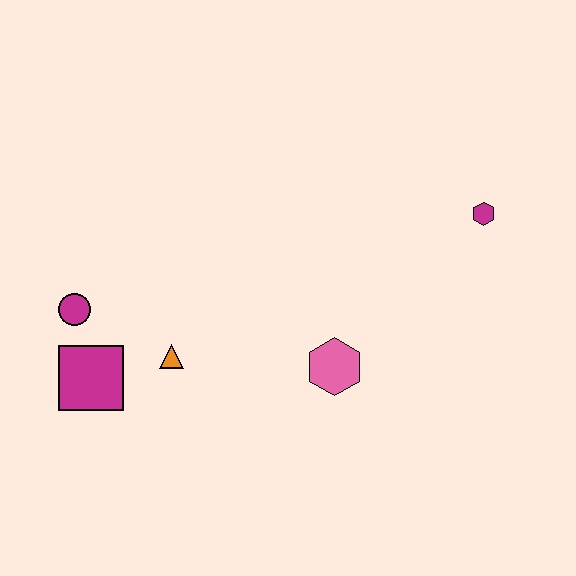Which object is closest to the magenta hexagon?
The pink hexagon is closest to the magenta hexagon.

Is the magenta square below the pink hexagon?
Yes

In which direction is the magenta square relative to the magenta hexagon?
The magenta square is to the left of the magenta hexagon.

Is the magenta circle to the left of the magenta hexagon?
Yes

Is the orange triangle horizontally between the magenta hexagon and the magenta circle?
Yes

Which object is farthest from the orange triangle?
The magenta hexagon is farthest from the orange triangle.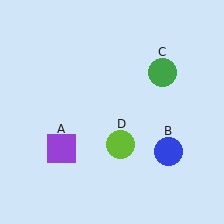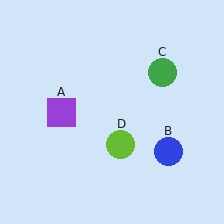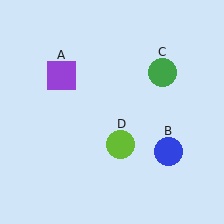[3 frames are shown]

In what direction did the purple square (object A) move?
The purple square (object A) moved up.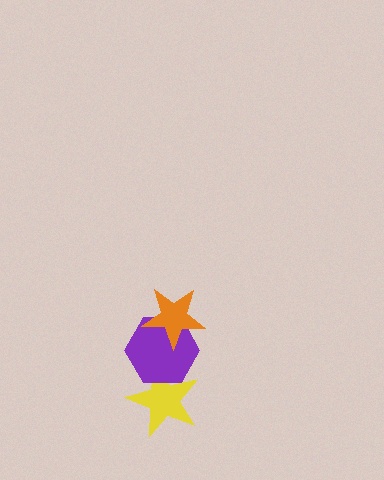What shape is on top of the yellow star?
The purple hexagon is on top of the yellow star.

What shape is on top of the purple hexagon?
The orange star is on top of the purple hexagon.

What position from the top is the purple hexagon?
The purple hexagon is 2nd from the top.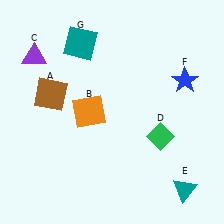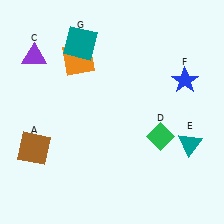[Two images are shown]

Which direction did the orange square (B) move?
The orange square (B) moved up.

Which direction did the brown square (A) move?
The brown square (A) moved down.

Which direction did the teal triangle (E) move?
The teal triangle (E) moved up.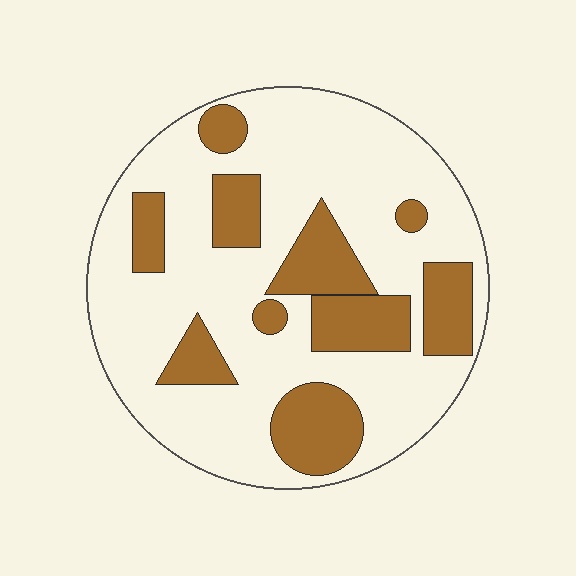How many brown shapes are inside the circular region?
10.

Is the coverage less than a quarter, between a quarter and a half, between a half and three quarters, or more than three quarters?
Between a quarter and a half.